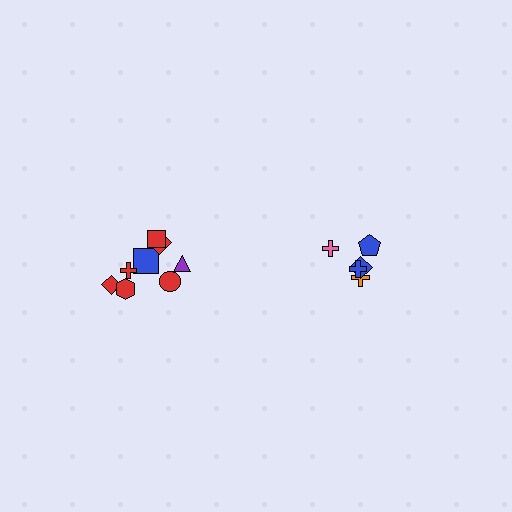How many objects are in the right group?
There are 5 objects.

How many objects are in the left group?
There are 8 objects.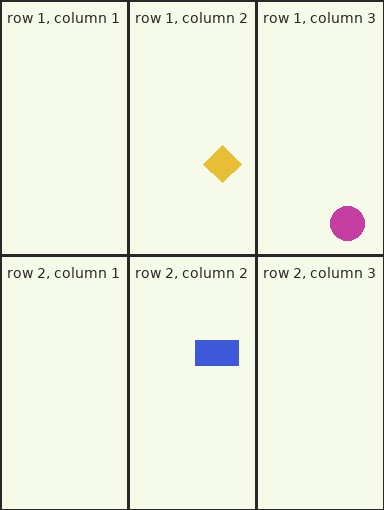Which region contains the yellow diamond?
The row 1, column 2 region.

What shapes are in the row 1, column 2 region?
The yellow diamond.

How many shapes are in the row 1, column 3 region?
1.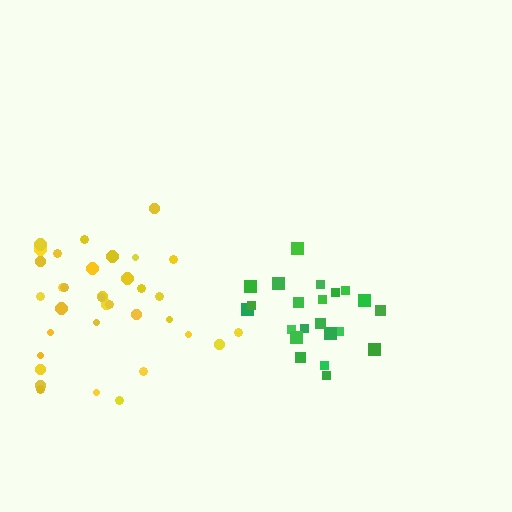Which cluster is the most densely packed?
Green.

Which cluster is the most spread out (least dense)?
Yellow.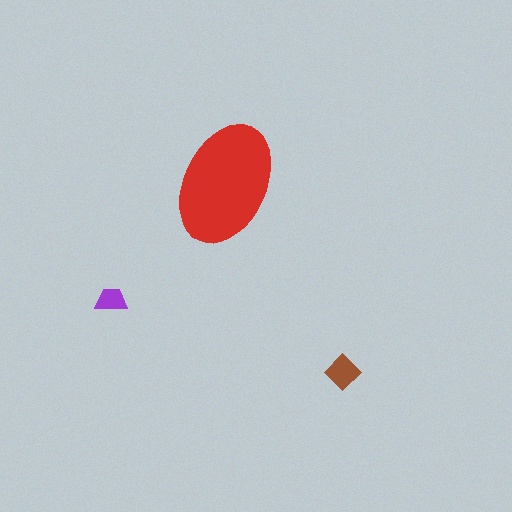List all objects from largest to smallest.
The red ellipse, the brown diamond, the purple trapezoid.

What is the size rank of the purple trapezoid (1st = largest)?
3rd.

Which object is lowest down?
The brown diamond is bottommost.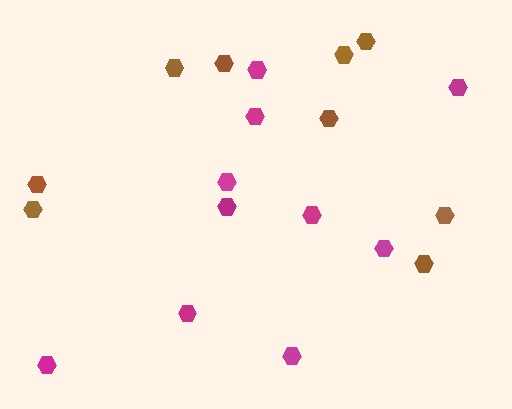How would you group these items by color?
There are 2 groups: one group of magenta hexagons (10) and one group of brown hexagons (9).